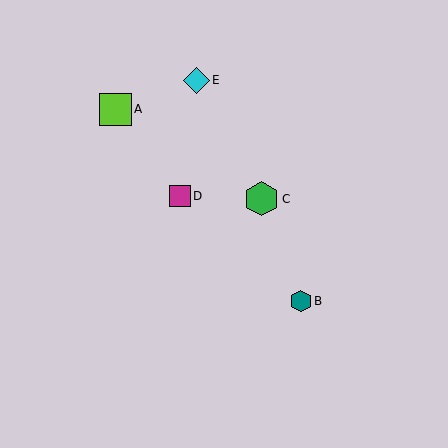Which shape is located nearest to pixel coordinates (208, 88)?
The cyan diamond (labeled E) at (196, 80) is nearest to that location.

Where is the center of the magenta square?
The center of the magenta square is at (180, 196).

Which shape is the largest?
The green hexagon (labeled C) is the largest.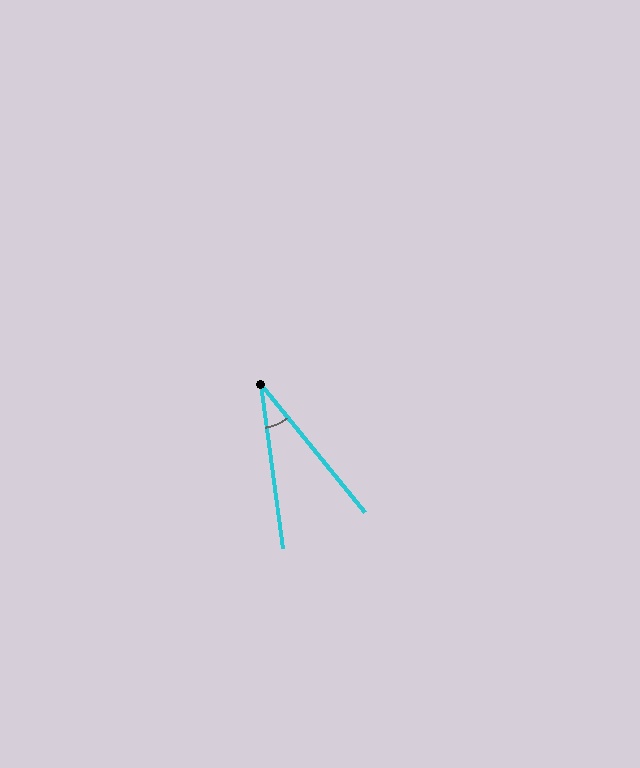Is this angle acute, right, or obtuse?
It is acute.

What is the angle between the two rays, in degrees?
Approximately 31 degrees.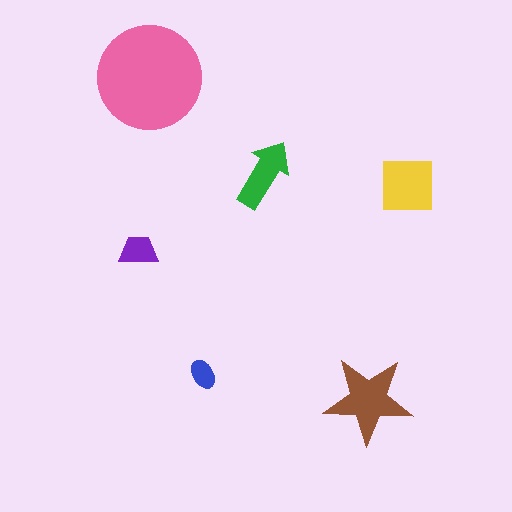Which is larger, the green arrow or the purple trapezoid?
The green arrow.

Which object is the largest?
The pink circle.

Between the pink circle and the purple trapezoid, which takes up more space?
The pink circle.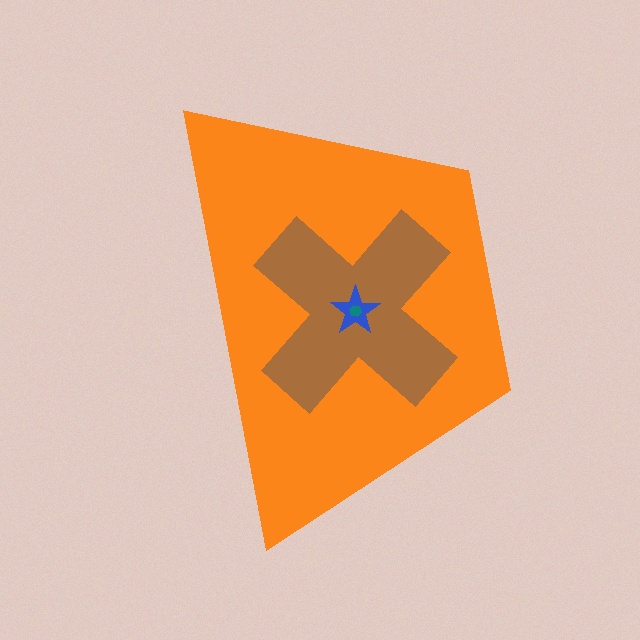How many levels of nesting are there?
4.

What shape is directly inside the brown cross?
The blue star.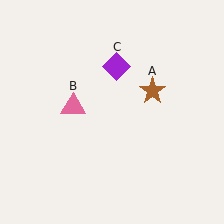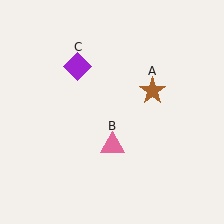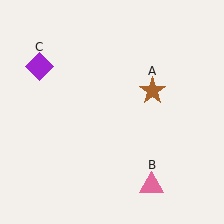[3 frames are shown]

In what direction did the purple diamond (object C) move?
The purple diamond (object C) moved left.